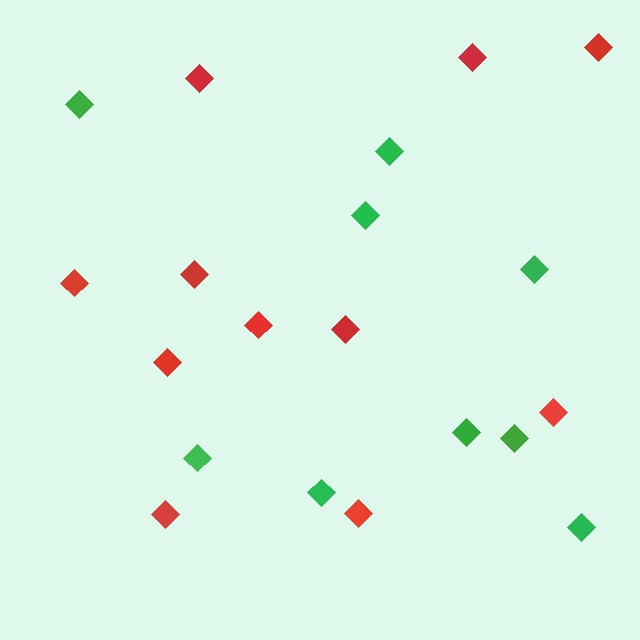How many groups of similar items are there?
There are 2 groups: one group of green diamonds (9) and one group of red diamonds (11).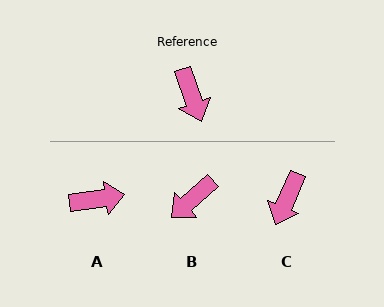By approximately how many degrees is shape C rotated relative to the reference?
Approximately 43 degrees clockwise.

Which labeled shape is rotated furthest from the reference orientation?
A, about 79 degrees away.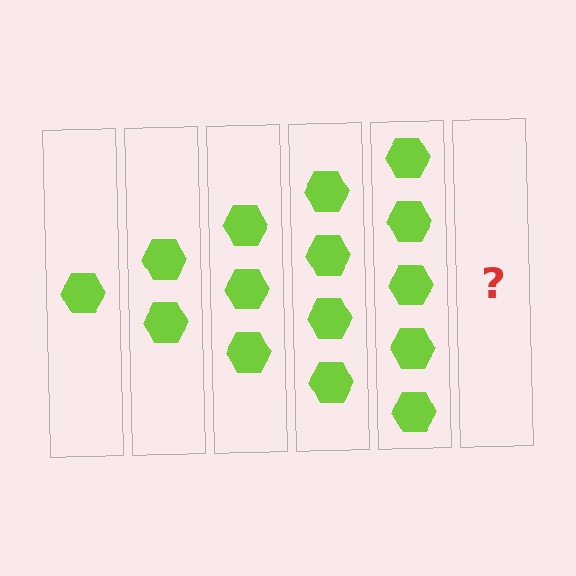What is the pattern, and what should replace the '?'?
The pattern is that each step adds one more hexagon. The '?' should be 6 hexagons.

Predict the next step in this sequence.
The next step is 6 hexagons.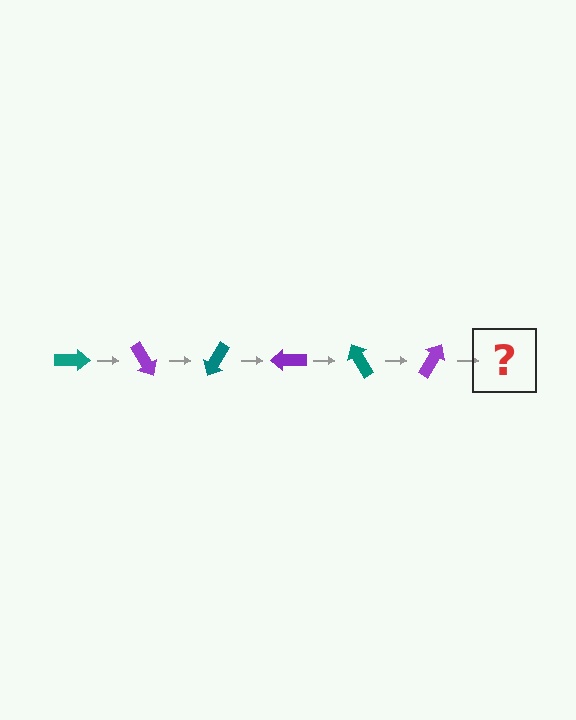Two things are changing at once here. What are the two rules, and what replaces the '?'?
The two rules are that it rotates 60 degrees each step and the color cycles through teal and purple. The '?' should be a teal arrow, rotated 360 degrees from the start.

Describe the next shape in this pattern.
It should be a teal arrow, rotated 360 degrees from the start.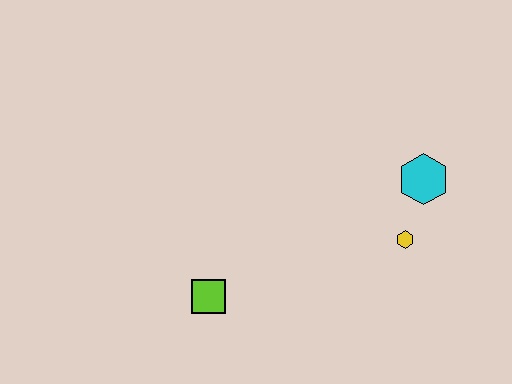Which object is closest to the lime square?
The yellow hexagon is closest to the lime square.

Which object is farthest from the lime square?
The cyan hexagon is farthest from the lime square.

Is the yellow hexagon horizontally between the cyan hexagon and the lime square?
Yes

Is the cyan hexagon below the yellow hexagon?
No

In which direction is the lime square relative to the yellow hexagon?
The lime square is to the left of the yellow hexagon.